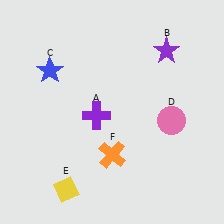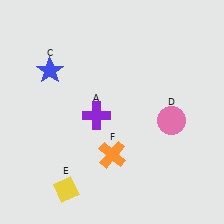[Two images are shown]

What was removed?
The purple star (B) was removed in Image 2.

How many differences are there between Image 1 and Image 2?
There is 1 difference between the two images.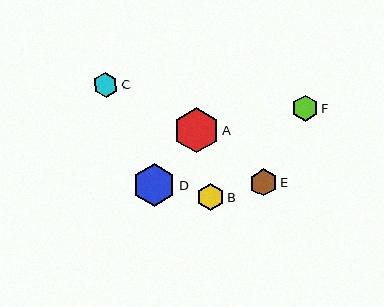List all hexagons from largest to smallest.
From largest to smallest: A, D, E, B, F, C.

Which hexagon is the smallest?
Hexagon C is the smallest with a size of approximately 25 pixels.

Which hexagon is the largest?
Hexagon A is the largest with a size of approximately 45 pixels.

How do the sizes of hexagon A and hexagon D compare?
Hexagon A and hexagon D are approximately the same size.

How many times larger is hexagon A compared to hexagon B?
Hexagon A is approximately 1.7 times the size of hexagon B.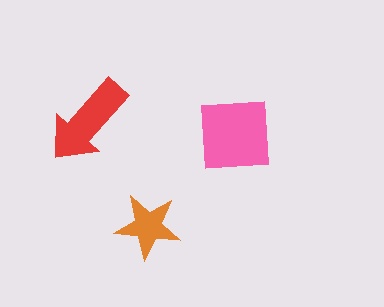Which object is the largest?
The pink square.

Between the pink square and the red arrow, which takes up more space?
The pink square.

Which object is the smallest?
The orange star.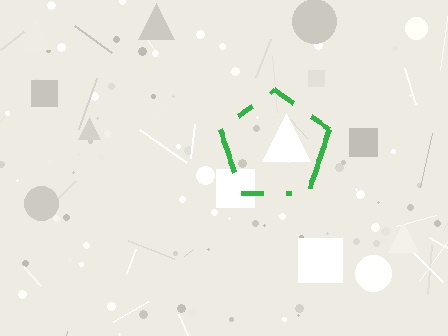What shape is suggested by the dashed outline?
The dashed outline suggests a pentagon.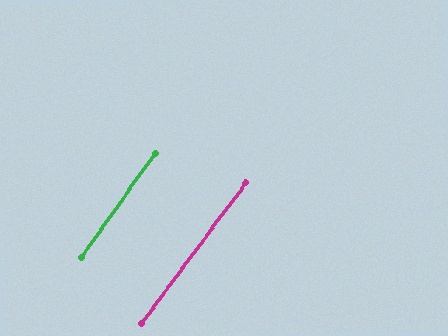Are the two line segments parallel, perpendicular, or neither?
Parallel — their directions differ by only 1.6°.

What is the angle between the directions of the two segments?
Approximately 2 degrees.